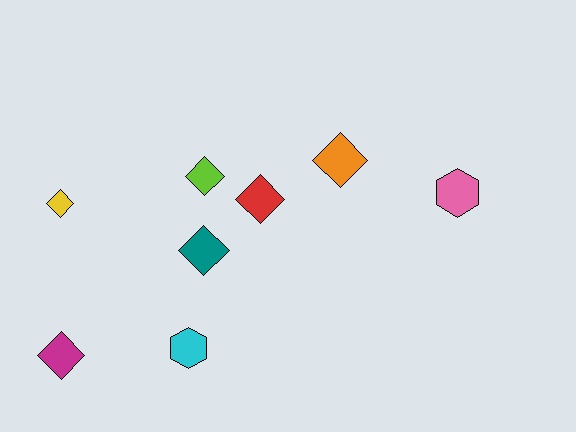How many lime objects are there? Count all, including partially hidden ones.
There is 1 lime object.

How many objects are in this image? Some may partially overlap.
There are 8 objects.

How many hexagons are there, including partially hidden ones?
There are 2 hexagons.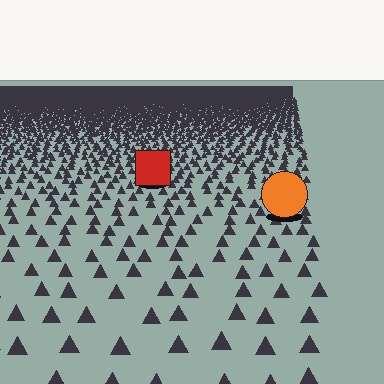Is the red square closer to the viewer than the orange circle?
No. The orange circle is closer — you can tell from the texture gradient: the ground texture is coarser near it.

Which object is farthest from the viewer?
The red square is farthest from the viewer. It appears smaller and the ground texture around it is denser.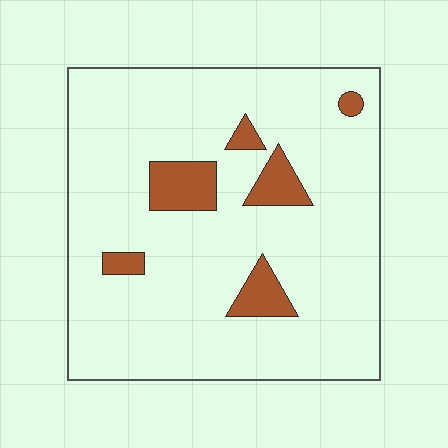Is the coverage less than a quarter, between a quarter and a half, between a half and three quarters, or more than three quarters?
Less than a quarter.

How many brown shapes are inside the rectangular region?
6.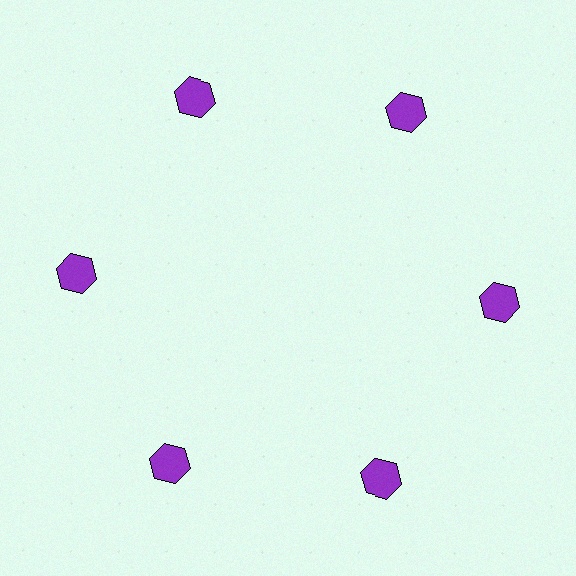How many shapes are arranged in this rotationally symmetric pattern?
There are 6 shapes, arranged in 6 groups of 1.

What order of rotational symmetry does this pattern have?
This pattern has 6-fold rotational symmetry.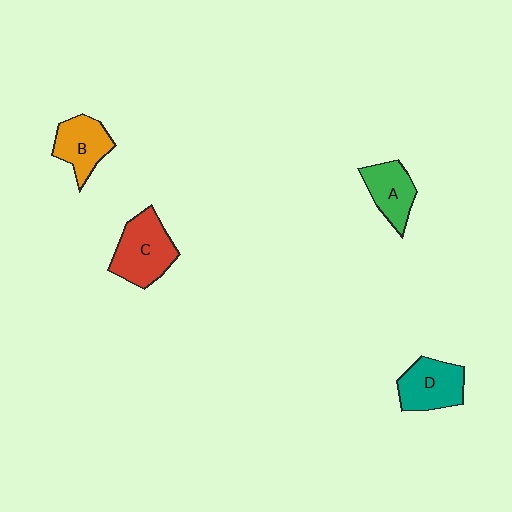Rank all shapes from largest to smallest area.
From largest to smallest: C (red), D (teal), B (orange), A (green).